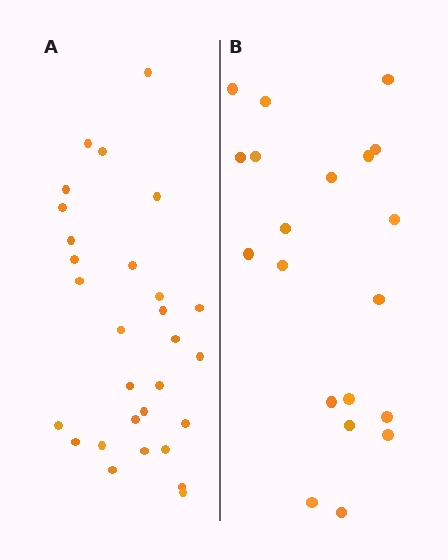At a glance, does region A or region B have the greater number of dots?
Region A (the left region) has more dots.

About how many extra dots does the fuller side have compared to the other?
Region A has roughly 8 or so more dots than region B.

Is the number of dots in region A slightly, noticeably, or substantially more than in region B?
Region A has substantially more. The ratio is roughly 1.4 to 1.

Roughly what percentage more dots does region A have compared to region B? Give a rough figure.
About 45% more.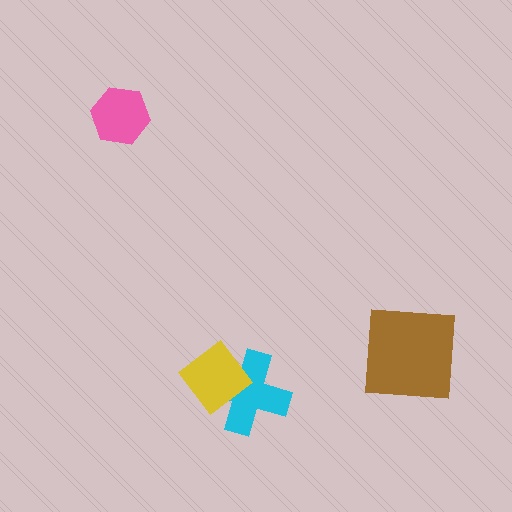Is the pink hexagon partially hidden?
No, no other shape covers it.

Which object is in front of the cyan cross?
The yellow diamond is in front of the cyan cross.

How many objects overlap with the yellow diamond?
1 object overlaps with the yellow diamond.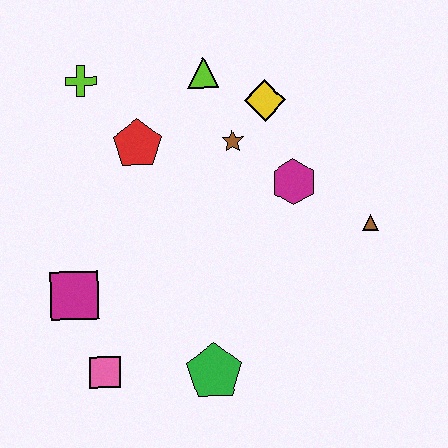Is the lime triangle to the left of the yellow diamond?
Yes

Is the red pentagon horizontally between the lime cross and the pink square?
No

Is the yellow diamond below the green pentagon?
No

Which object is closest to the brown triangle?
The magenta hexagon is closest to the brown triangle.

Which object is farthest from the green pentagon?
The lime cross is farthest from the green pentagon.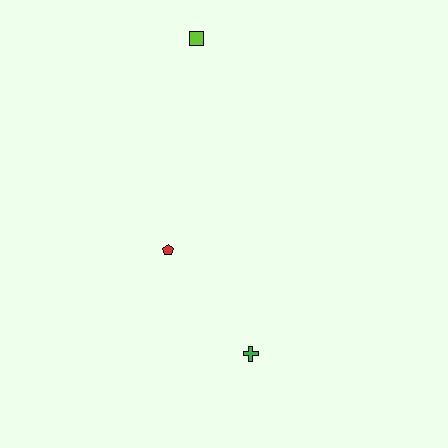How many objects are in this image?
There are 3 objects.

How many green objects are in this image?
There is 1 green object.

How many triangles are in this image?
There are no triangles.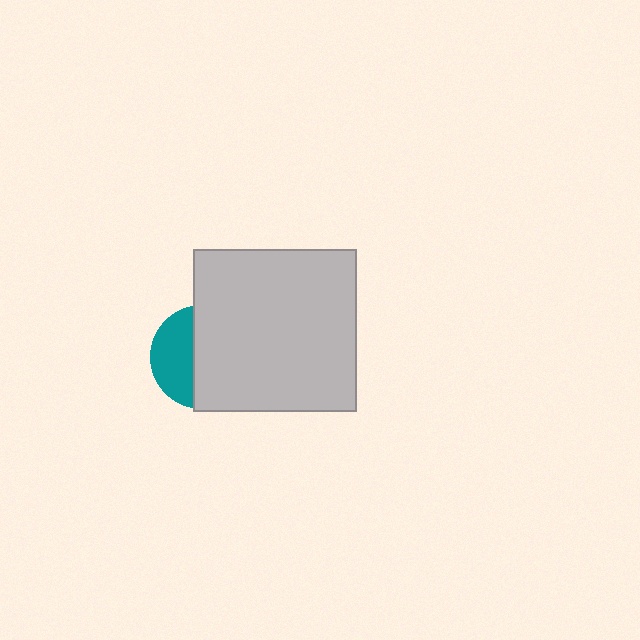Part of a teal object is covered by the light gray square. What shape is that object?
It is a circle.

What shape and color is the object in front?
The object in front is a light gray square.